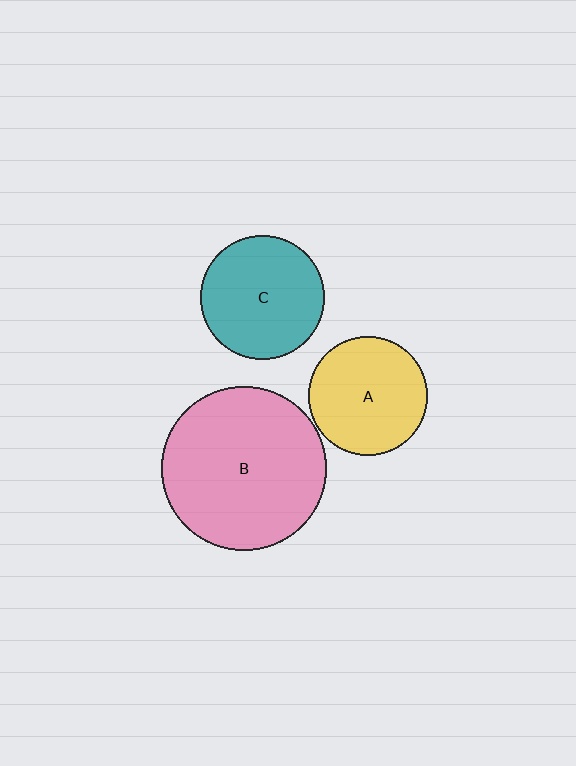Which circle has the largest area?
Circle B (pink).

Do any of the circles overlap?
No, none of the circles overlap.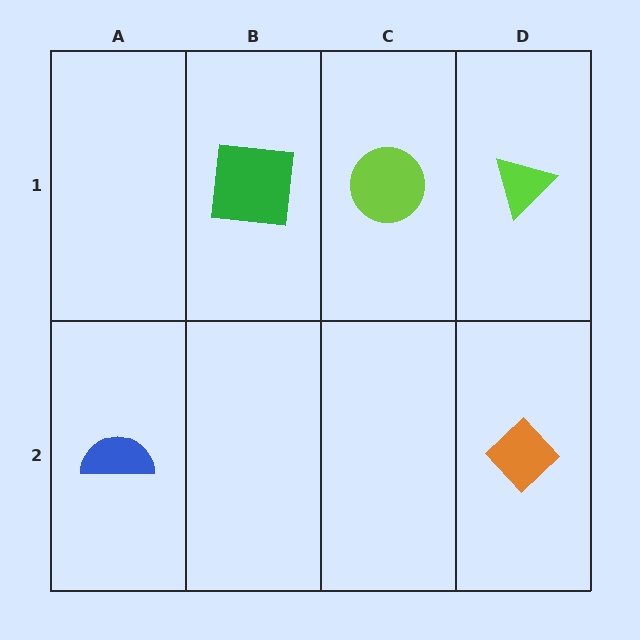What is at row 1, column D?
A lime triangle.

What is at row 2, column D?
An orange diamond.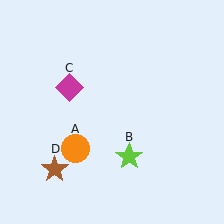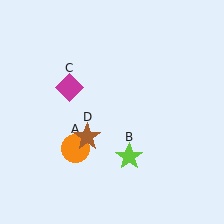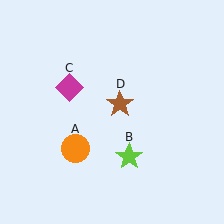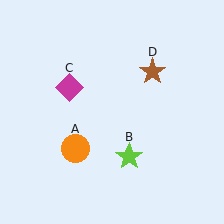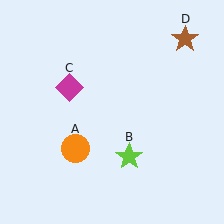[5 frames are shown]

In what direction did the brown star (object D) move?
The brown star (object D) moved up and to the right.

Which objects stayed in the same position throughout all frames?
Orange circle (object A) and lime star (object B) and magenta diamond (object C) remained stationary.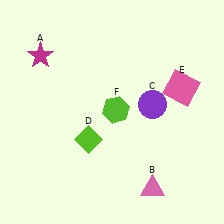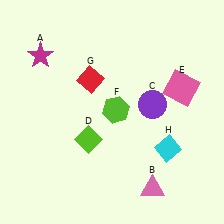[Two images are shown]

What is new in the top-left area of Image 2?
A red diamond (G) was added in the top-left area of Image 2.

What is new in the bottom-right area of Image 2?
A cyan diamond (H) was added in the bottom-right area of Image 2.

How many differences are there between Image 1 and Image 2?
There are 2 differences between the two images.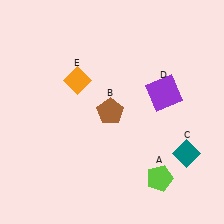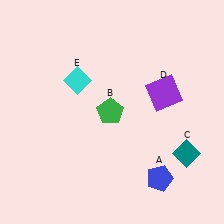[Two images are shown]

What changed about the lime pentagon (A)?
In Image 1, A is lime. In Image 2, it changed to blue.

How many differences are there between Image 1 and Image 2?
There are 3 differences between the two images.